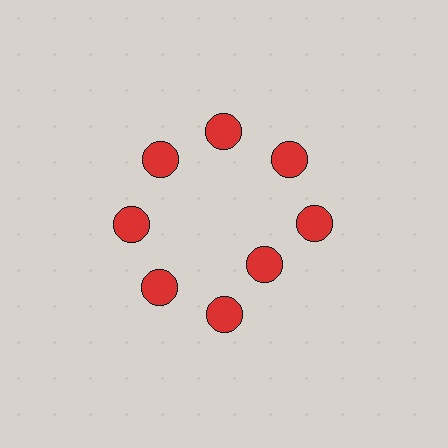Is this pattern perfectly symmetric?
No. The 8 red circles are arranged in a ring, but one element near the 4 o'clock position is pulled inward toward the center, breaking the 8-fold rotational symmetry.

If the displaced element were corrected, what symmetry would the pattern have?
It would have 8-fold rotational symmetry — the pattern would map onto itself every 45 degrees.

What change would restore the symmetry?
The symmetry would be restored by moving it outward, back onto the ring so that all 8 circles sit at equal angles and equal distance from the center.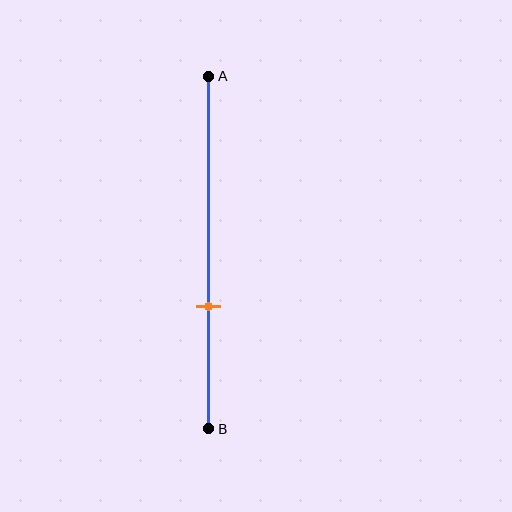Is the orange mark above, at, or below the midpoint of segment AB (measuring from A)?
The orange mark is below the midpoint of segment AB.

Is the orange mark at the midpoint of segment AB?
No, the mark is at about 65% from A, not at the 50% midpoint.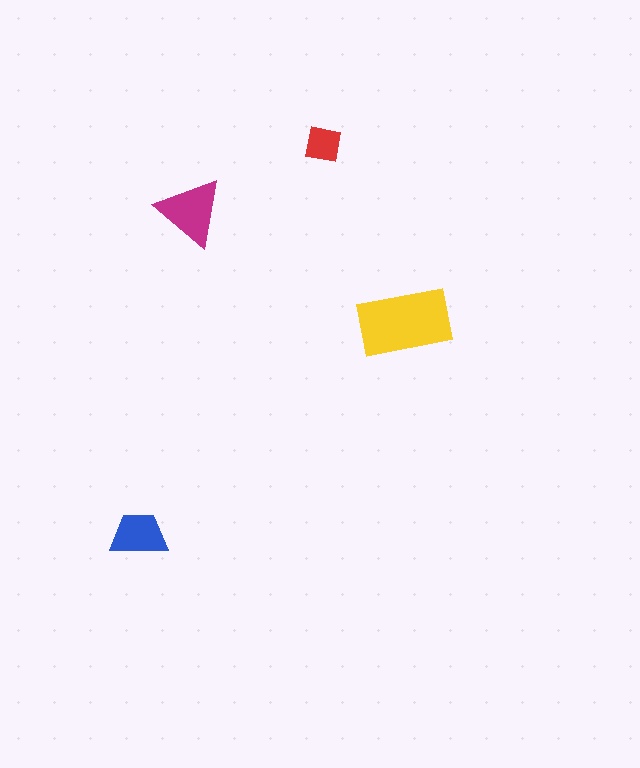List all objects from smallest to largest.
The red square, the blue trapezoid, the magenta triangle, the yellow rectangle.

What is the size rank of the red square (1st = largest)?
4th.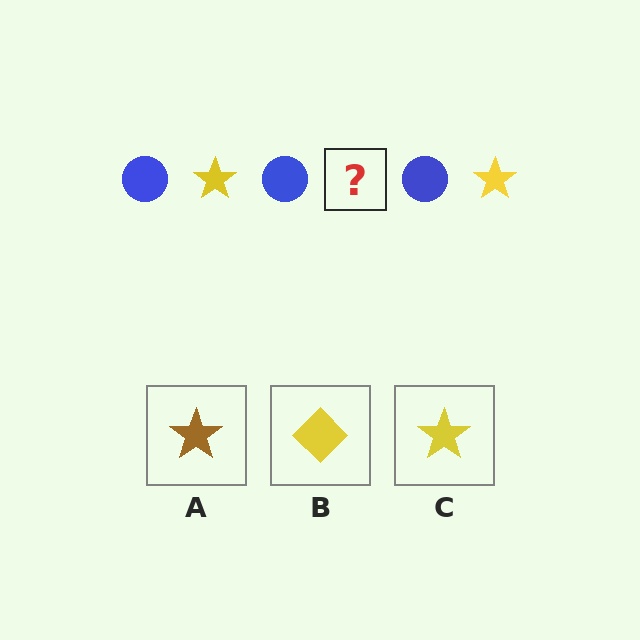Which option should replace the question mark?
Option C.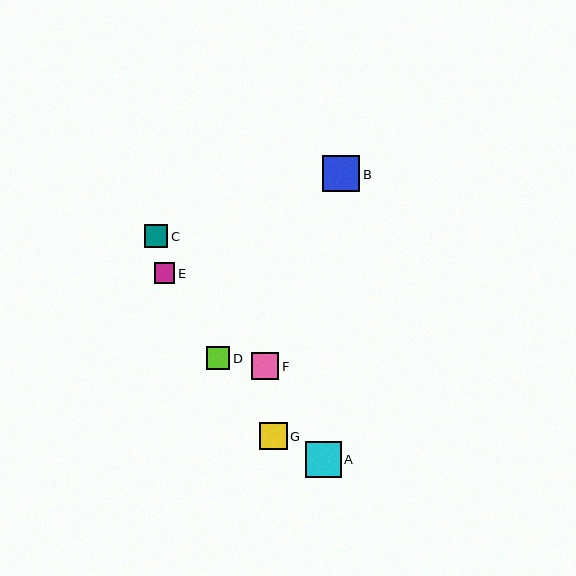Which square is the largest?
Square B is the largest with a size of approximately 37 pixels.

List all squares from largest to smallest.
From largest to smallest: B, A, G, F, C, D, E.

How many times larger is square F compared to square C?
Square F is approximately 1.2 times the size of square C.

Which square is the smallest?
Square E is the smallest with a size of approximately 21 pixels.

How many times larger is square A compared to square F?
Square A is approximately 1.3 times the size of square F.